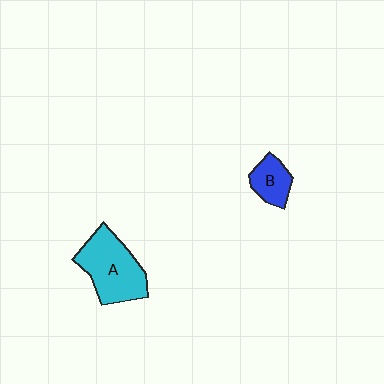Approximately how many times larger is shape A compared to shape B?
Approximately 2.3 times.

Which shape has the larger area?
Shape A (cyan).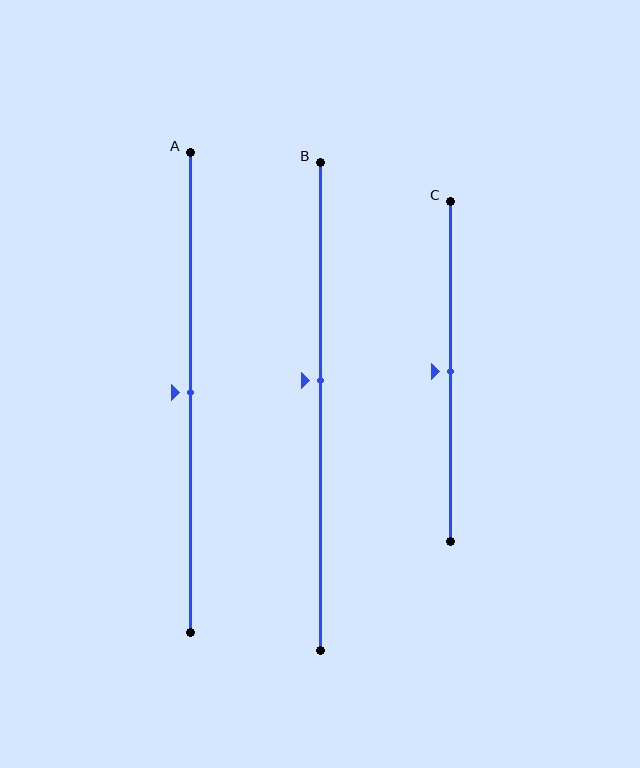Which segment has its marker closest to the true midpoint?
Segment A has its marker closest to the true midpoint.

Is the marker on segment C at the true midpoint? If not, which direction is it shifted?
Yes, the marker on segment C is at the true midpoint.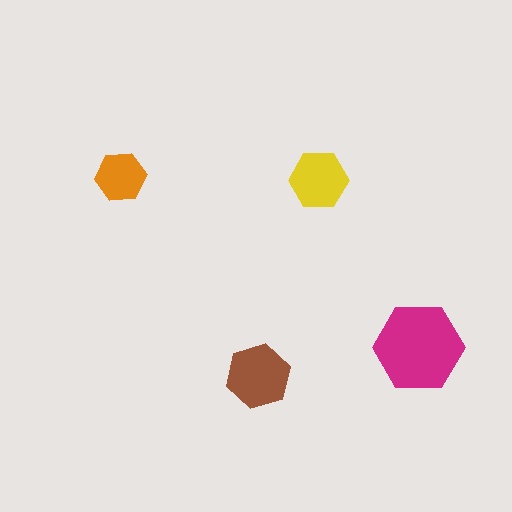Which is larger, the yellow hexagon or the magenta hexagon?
The magenta one.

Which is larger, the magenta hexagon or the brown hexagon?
The magenta one.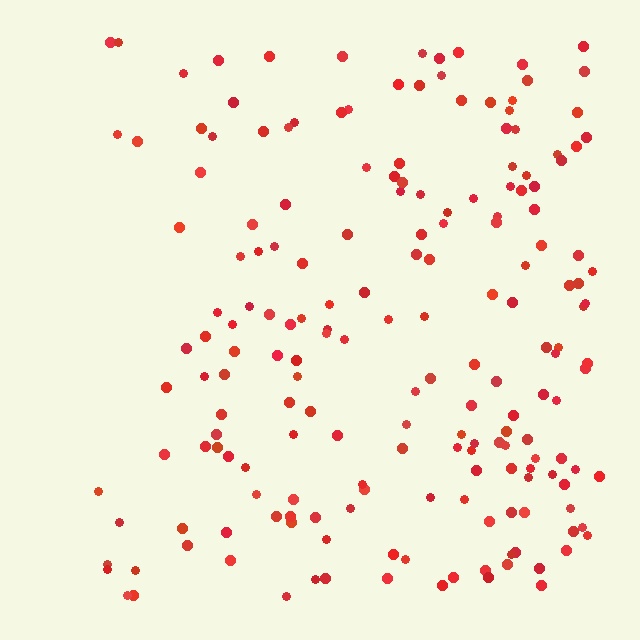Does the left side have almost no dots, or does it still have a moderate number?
Still a moderate number, just noticeably fewer than the right.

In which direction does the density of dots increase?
From left to right, with the right side densest.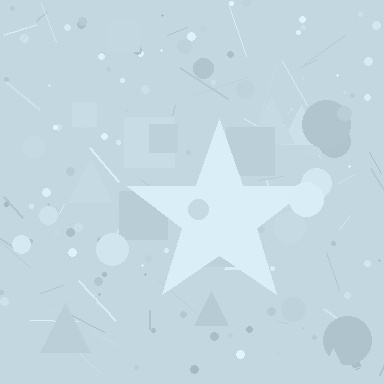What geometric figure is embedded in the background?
A star is embedded in the background.